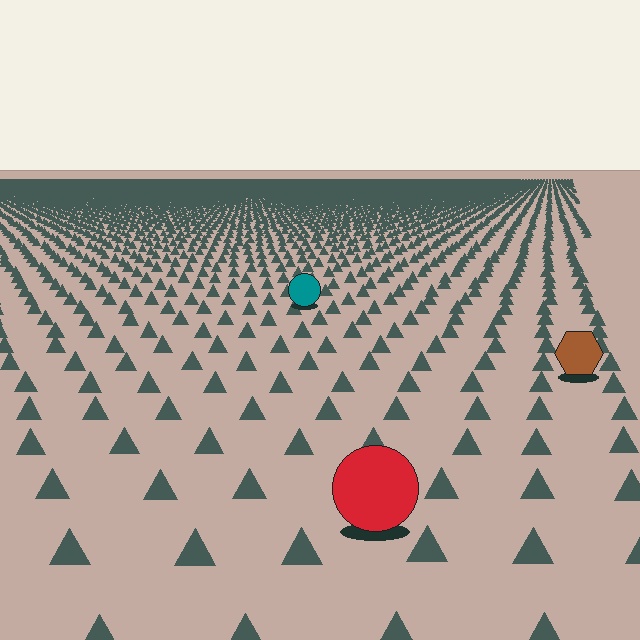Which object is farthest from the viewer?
The teal circle is farthest from the viewer. It appears smaller and the ground texture around it is denser.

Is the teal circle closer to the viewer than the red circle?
No. The red circle is closer — you can tell from the texture gradient: the ground texture is coarser near it.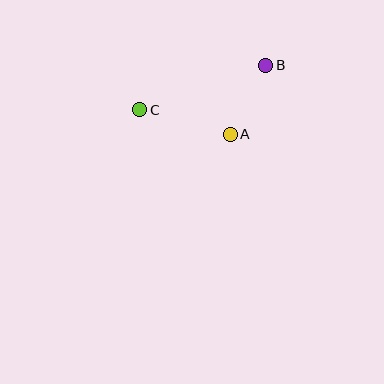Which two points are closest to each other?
Points A and B are closest to each other.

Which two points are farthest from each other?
Points B and C are farthest from each other.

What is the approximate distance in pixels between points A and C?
The distance between A and C is approximately 94 pixels.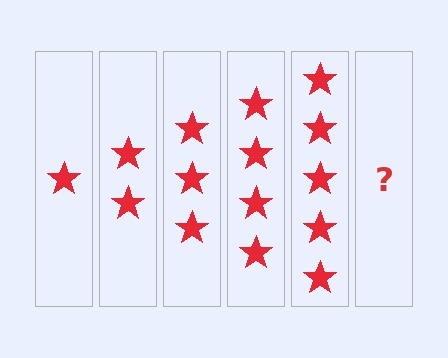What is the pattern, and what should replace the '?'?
The pattern is that each step adds one more star. The '?' should be 6 stars.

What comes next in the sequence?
The next element should be 6 stars.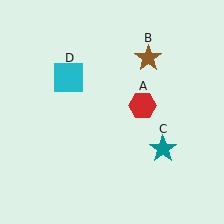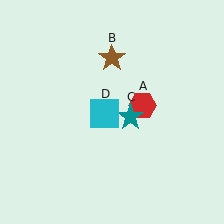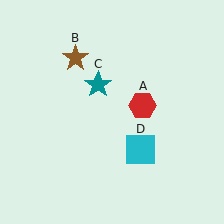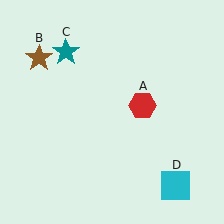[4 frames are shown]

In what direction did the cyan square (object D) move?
The cyan square (object D) moved down and to the right.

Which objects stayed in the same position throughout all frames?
Red hexagon (object A) remained stationary.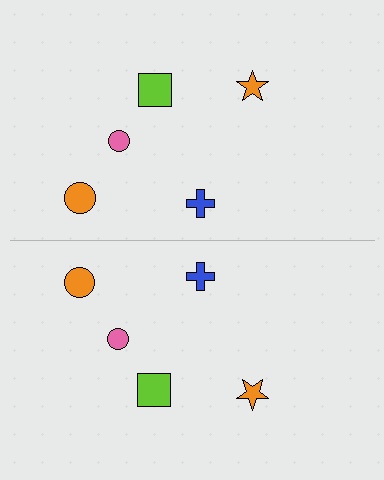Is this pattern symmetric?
Yes, this pattern has bilateral (reflection) symmetry.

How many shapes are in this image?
There are 10 shapes in this image.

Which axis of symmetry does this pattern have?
The pattern has a horizontal axis of symmetry running through the center of the image.